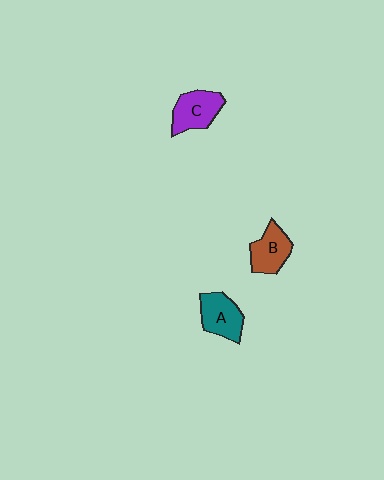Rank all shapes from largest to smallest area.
From largest to smallest: C (purple), A (teal), B (brown).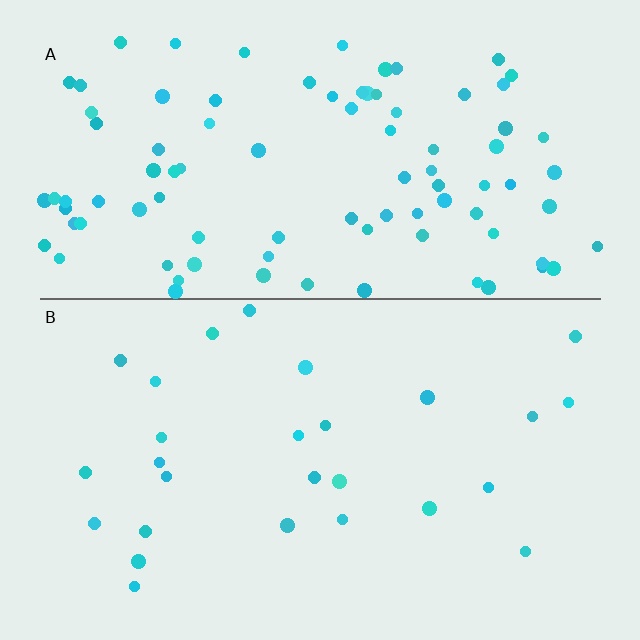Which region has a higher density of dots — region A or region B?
A (the top).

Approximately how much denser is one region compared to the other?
Approximately 3.4× — region A over region B.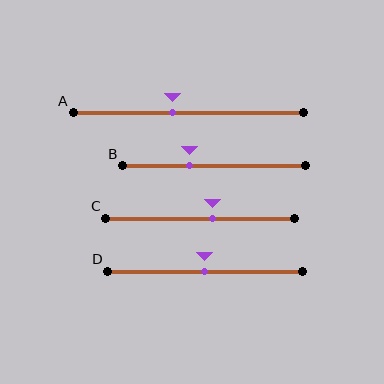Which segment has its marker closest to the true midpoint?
Segment D has its marker closest to the true midpoint.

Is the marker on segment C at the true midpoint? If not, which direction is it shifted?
No, the marker on segment C is shifted to the right by about 7% of the segment length.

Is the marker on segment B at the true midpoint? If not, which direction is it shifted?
No, the marker on segment B is shifted to the left by about 14% of the segment length.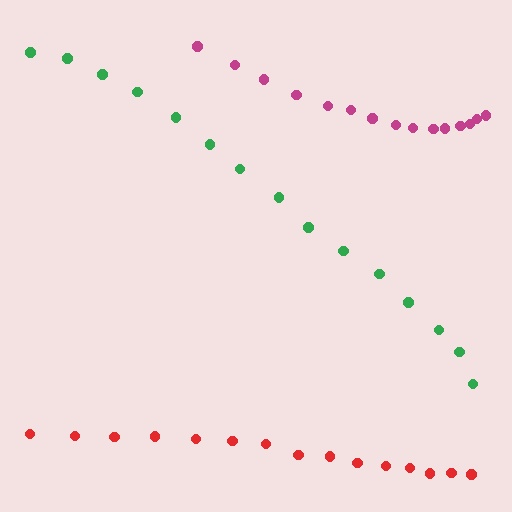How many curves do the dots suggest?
There are 3 distinct paths.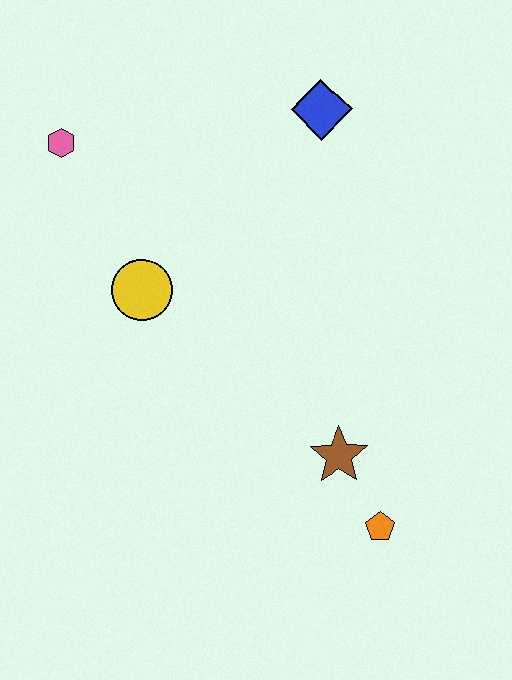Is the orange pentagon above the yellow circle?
No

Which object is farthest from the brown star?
The pink hexagon is farthest from the brown star.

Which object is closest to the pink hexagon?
The yellow circle is closest to the pink hexagon.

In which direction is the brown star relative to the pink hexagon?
The brown star is below the pink hexagon.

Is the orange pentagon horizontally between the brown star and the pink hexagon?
No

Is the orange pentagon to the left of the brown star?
No